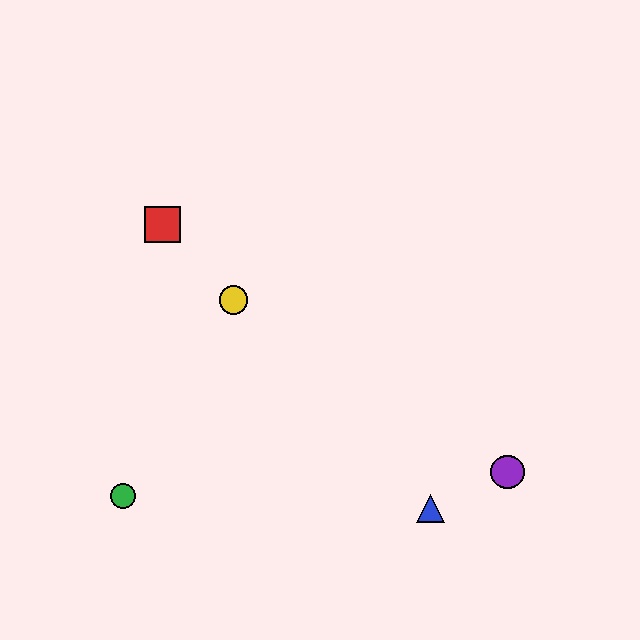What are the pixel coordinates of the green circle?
The green circle is at (123, 496).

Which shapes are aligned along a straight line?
The red square, the blue triangle, the yellow circle are aligned along a straight line.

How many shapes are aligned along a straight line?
3 shapes (the red square, the blue triangle, the yellow circle) are aligned along a straight line.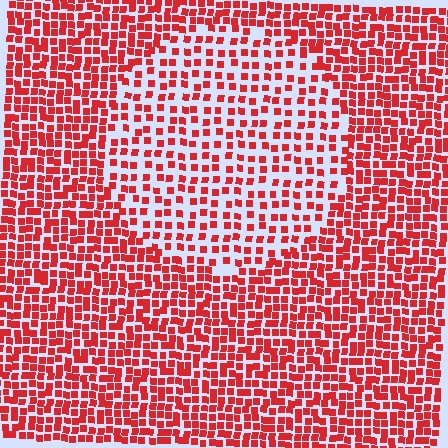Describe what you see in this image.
The image contains small red elements arranged at two different densities. A circle-shaped region is visible where the elements are less densely packed than the surrounding area.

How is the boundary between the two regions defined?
The boundary is defined by a change in element density (approximately 1.8x ratio). All elements are the same color, size, and shape.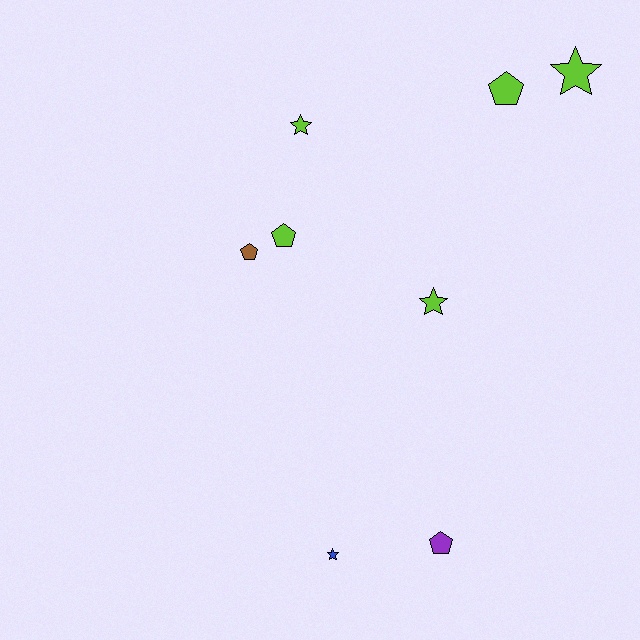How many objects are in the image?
There are 8 objects.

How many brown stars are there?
There are no brown stars.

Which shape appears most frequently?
Star, with 4 objects.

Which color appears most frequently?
Lime, with 5 objects.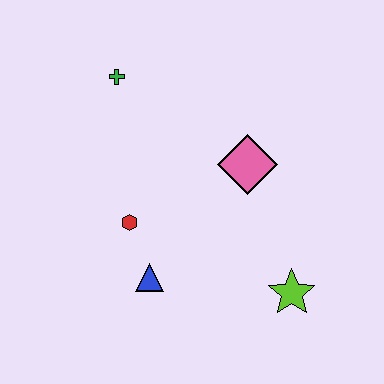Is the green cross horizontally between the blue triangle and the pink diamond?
No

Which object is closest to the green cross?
The red hexagon is closest to the green cross.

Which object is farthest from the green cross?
The lime star is farthest from the green cross.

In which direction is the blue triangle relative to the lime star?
The blue triangle is to the left of the lime star.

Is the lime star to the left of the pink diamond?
No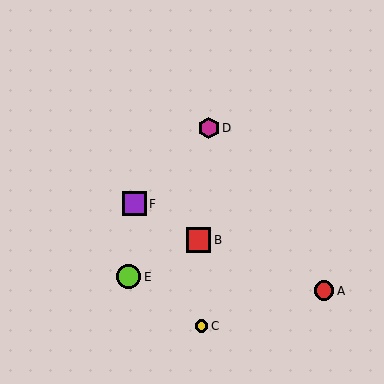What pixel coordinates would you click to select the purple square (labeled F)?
Click at (134, 204) to select the purple square F.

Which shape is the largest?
The red square (labeled B) is the largest.